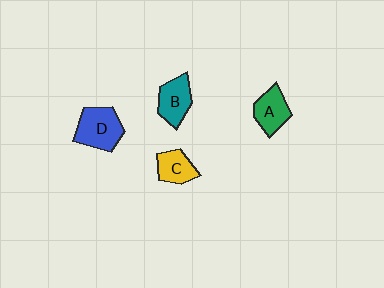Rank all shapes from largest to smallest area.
From largest to smallest: D (blue), B (teal), A (green), C (yellow).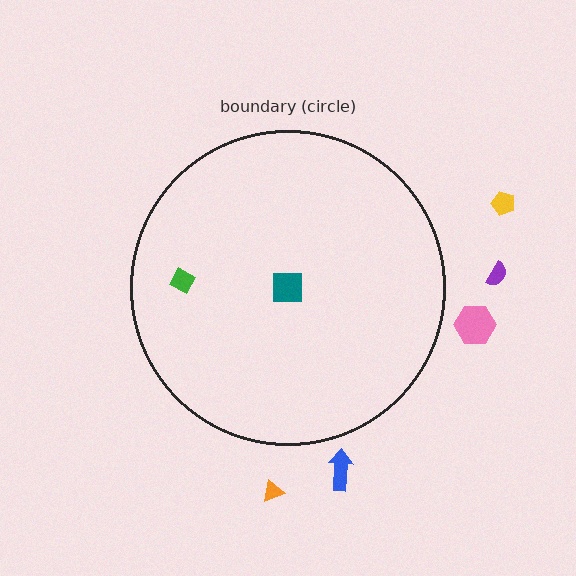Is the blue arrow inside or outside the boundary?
Outside.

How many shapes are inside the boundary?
2 inside, 5 outside.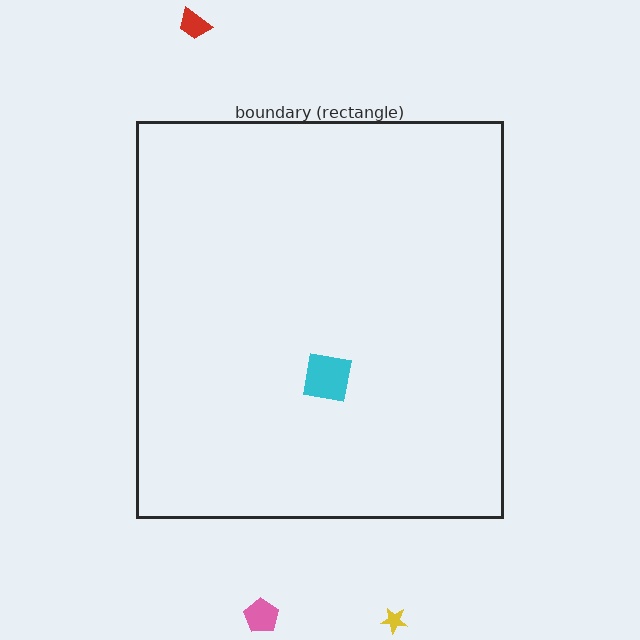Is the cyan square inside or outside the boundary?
Inside.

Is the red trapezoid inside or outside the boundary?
Outside.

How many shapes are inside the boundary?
1 inside, 3 outside.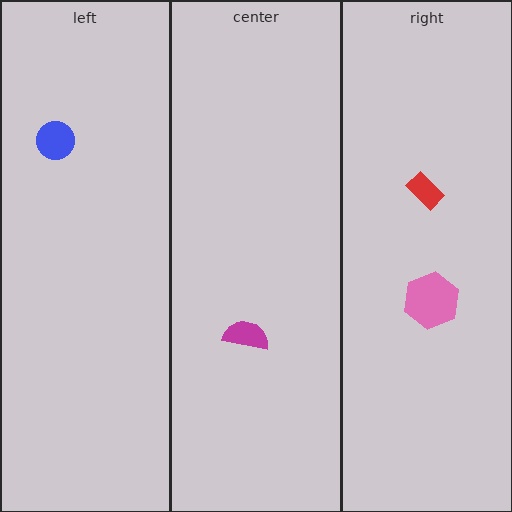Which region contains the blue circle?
The left region.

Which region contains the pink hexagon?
The right region.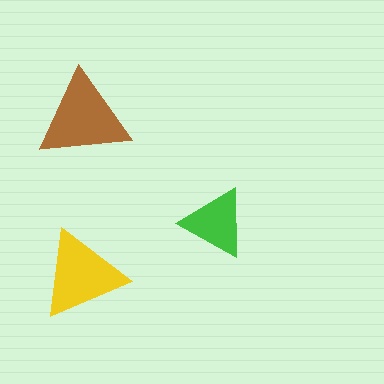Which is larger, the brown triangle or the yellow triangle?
The brown one.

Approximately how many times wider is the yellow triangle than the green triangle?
About 1.5 times wider.